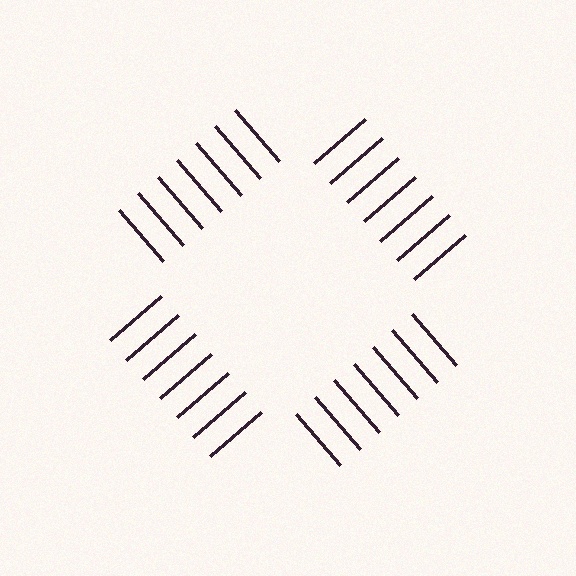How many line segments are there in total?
28 — 7 along each of the 4 edges.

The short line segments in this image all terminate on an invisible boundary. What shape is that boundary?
An illusory square — the line segments terminate on its edges but no continuous stroke is drawn.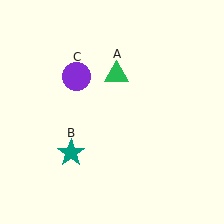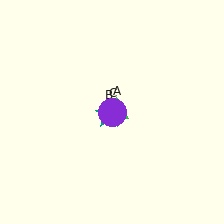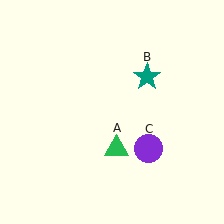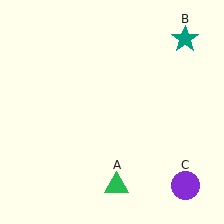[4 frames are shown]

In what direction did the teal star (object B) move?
The teal star (object B) moved up and to the right.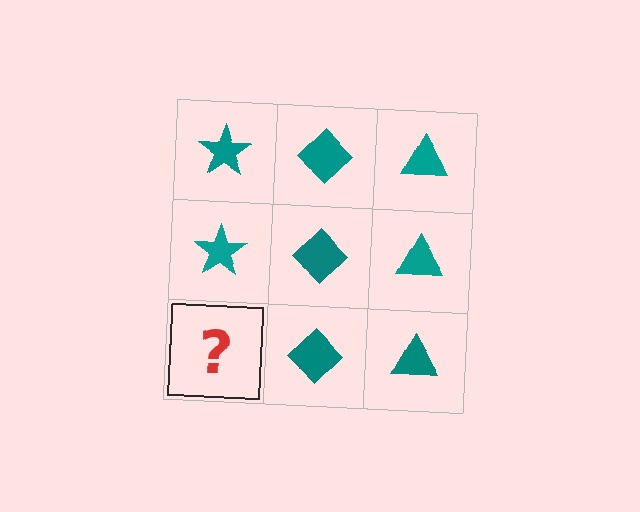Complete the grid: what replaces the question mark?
The question mark should be replaced with a teal star.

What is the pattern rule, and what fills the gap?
The rule is that each column has a consistent shape. The gap should be filled with a teal star.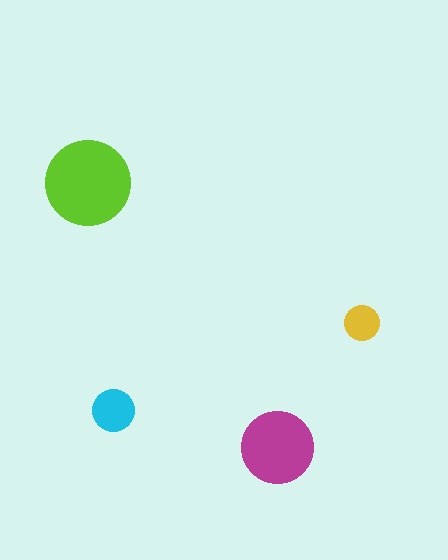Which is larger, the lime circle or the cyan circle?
The lime one.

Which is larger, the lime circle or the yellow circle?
The lime one.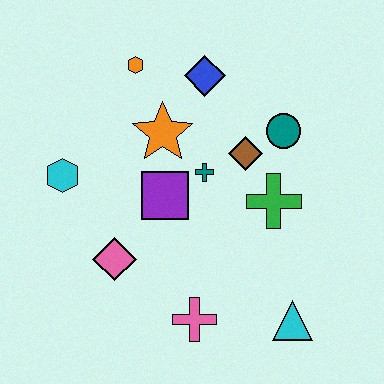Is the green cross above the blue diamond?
No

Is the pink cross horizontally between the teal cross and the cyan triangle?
No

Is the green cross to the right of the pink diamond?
Yes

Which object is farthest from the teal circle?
The cyan hexagon is farthest from the teal circle.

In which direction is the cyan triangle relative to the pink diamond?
The cyan triangle is to the right of the pink diamond.